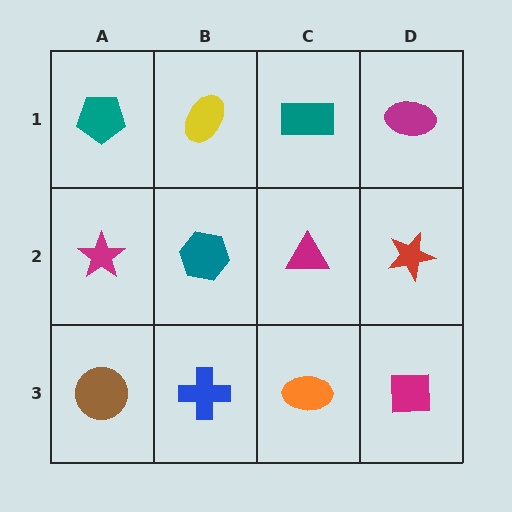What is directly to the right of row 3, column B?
An orange ellipse.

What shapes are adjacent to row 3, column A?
A magenta star (row 2, column A), a blue cross (row 3, column B).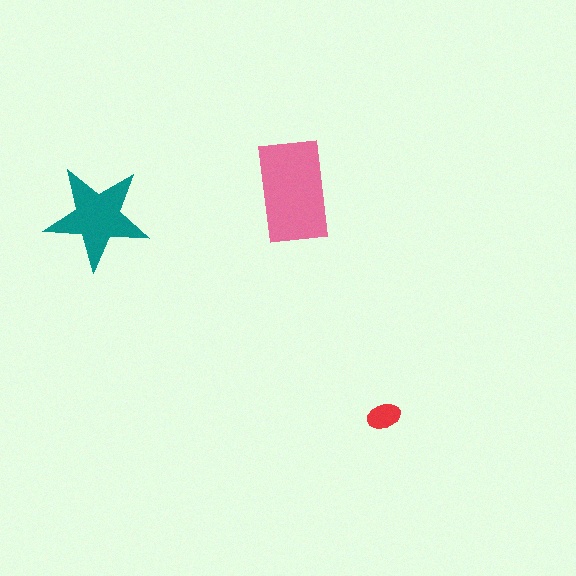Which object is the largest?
The pink rectangle.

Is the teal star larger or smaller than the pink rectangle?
Smaller.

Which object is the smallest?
The red ellipse.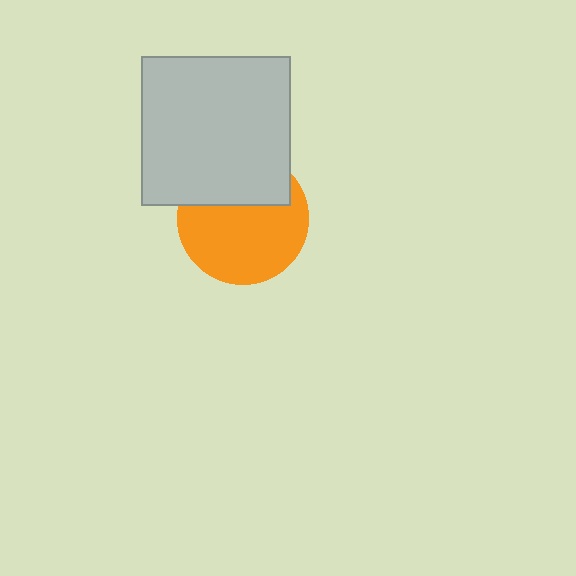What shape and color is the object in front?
The object in front is a light gray square.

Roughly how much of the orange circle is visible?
About half of it is visible (roughly 65%).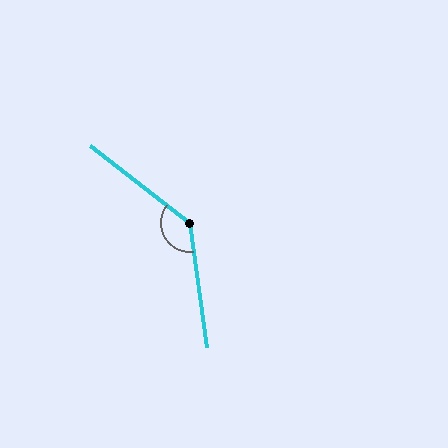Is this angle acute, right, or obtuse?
It is obtuse.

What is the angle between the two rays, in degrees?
Approximately 135 degrees.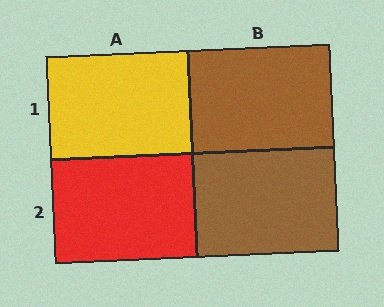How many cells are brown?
2 cells are brown.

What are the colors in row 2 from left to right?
Red, brown.